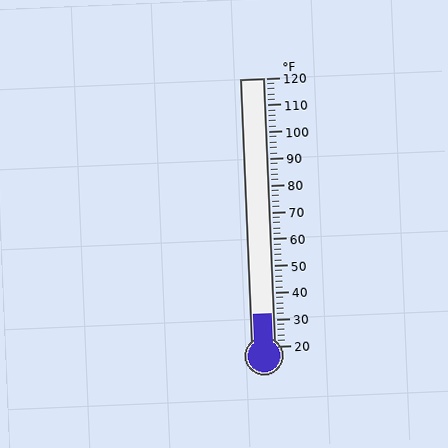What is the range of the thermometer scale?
The thermometer scale ranges from 20°F to 120°F.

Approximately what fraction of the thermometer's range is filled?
The thermometer is filled to approximately 10% of its range.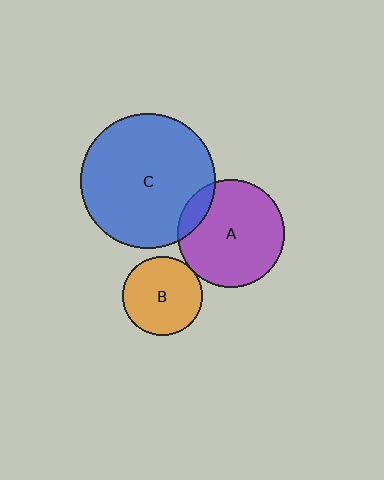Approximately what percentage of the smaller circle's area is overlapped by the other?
Approximately 10%.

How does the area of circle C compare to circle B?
Approximately 2.9 times.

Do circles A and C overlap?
Yes.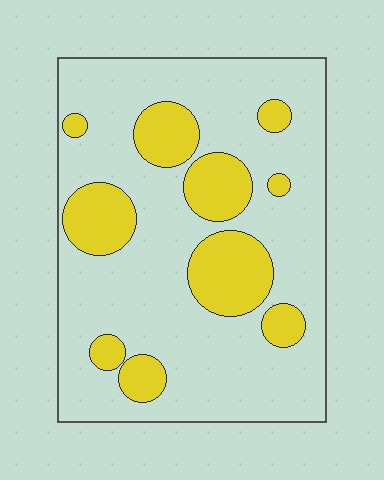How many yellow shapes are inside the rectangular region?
10.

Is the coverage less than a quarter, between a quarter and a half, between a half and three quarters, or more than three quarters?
Less than a quarter.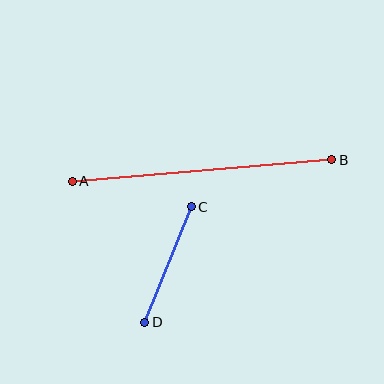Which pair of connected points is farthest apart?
Points A and B are farthest apart.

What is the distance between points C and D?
The distance is approximately 125 pixels.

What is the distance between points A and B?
The distance is approximately 260 pixels.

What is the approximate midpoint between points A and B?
The midpoint is at approximately (202, 170) pixels.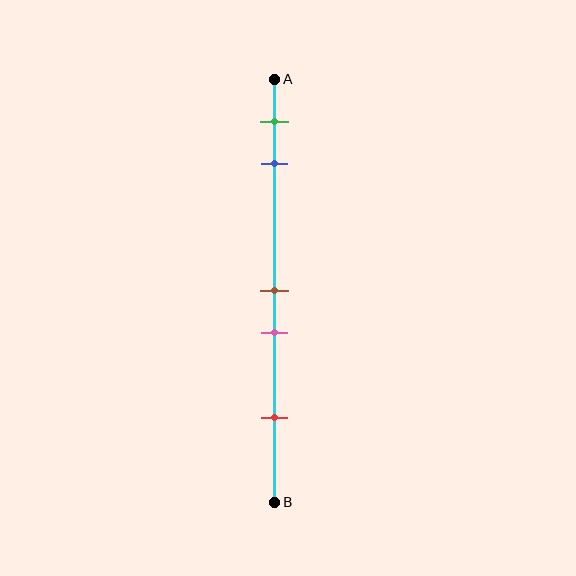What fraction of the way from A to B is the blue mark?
The blue mark is approximately 20% (0.2) of the way from A to B.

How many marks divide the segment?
There are 5 marks dividing the segment.